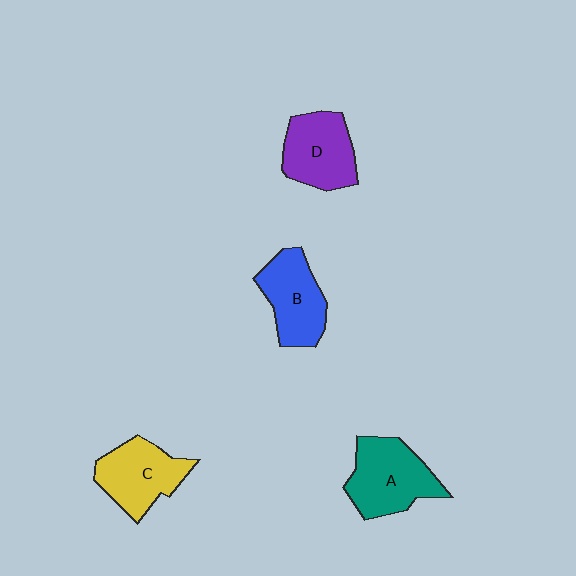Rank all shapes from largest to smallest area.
From largest to smallest: A (teal), C (yellow), D (purple), B (blue).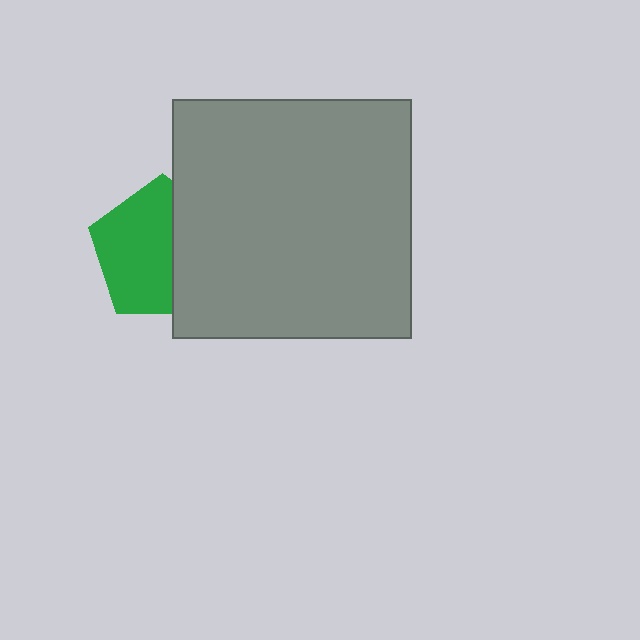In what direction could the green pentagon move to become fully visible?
The green pentagon could move left. That would shift it out from behind the gray square entirely.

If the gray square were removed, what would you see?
You would see the complete green pentagon.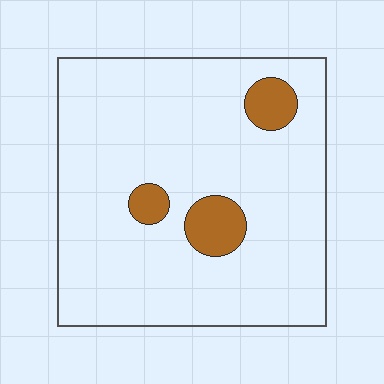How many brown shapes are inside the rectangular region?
3.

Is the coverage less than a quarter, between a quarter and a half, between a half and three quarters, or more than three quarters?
Less than a quarter.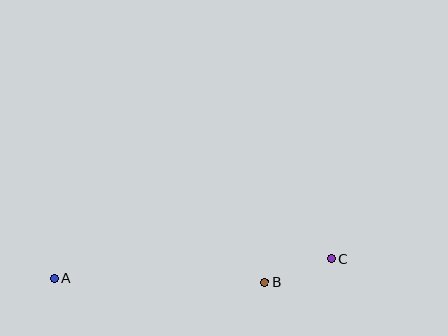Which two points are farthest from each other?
Points A and C are farthest from each other.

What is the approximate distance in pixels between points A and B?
The distance between A and B is approximately 211 pixels.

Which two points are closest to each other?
Points B and C are closest to each other.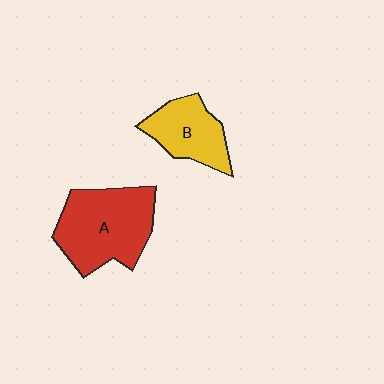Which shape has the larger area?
Shape A (red).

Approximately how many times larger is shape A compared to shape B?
Approximately 1.6 times.